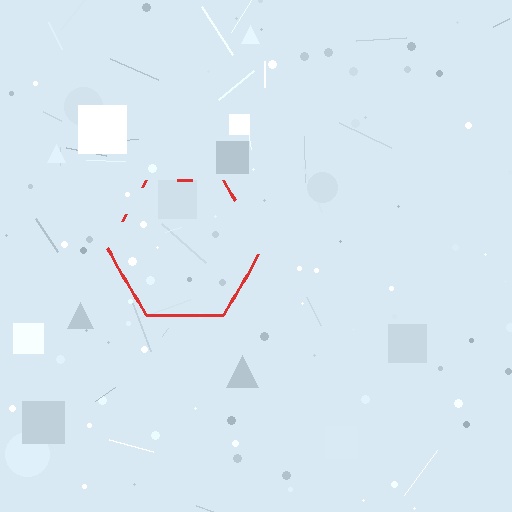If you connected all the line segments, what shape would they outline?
They would outline a hexagon.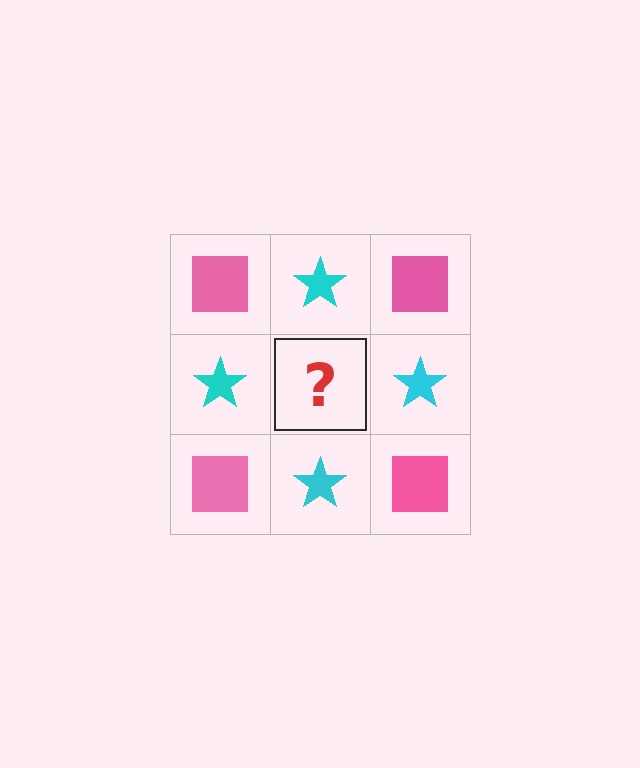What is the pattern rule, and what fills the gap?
The rule is that it alternates pink square and cyan star in a checkerboard pattern. The gap should be filled with a pink square.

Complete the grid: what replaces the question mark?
The question mark should be replaced with a pink square.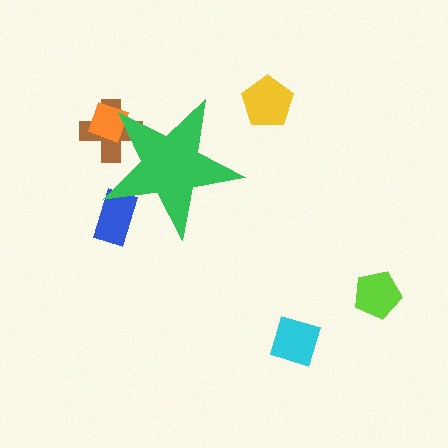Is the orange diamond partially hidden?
Yes, the orange diamond is partially hidden behind the green star.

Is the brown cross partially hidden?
Yes, the brown cross is partially hidden behind the green star.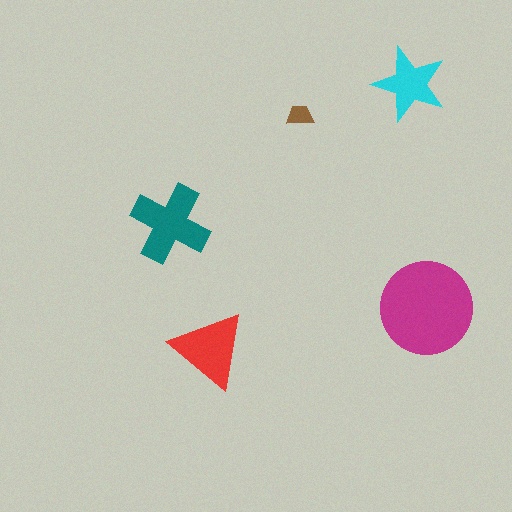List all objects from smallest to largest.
The brown trapezoid, the cyan star, the red triangle, the teal cross, the magenta circle.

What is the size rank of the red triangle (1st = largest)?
3rd.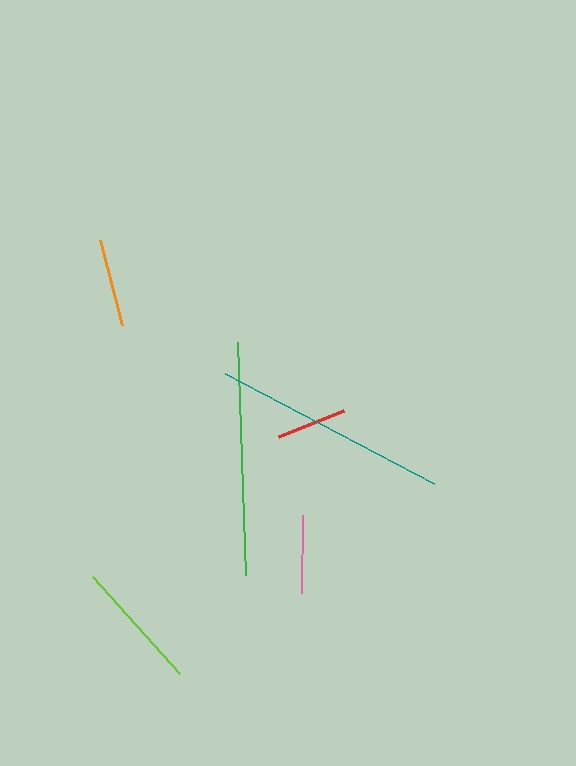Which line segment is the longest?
The teal line is the longest at approximately 236 pixels.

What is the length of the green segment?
The green segment is approximately 233 pixels long.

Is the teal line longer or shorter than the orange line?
The teal line is longer than the orange line.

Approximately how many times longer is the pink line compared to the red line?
The pink line is approximately 1.1 times the length of the red line.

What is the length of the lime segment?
The lime segment is approximately 130 pixels long.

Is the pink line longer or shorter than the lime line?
The lime line is longer than the pink line.